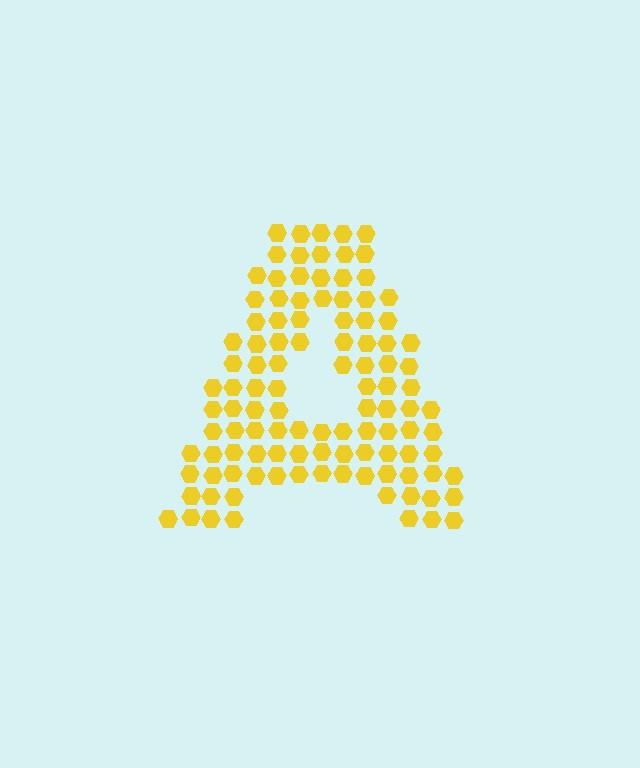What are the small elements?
The small elements are hexagons.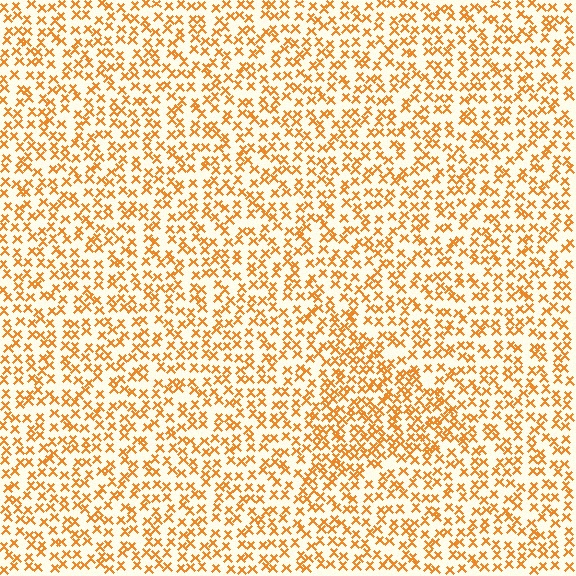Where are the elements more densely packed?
The elements are more densely packed inside the triangle boundary.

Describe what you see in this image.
The image contains small orange elements arranged at two different densities. A triangle-shaped region is visible where the elements are more densely packed than the surrounding area.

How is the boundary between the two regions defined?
The boundary is defined by a change in element density (approximately 1.5x ratio). All elements are the same color, size, and shape.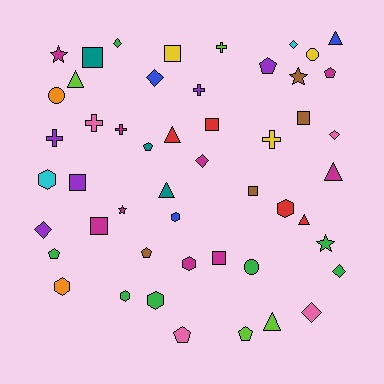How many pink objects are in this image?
There are 4 pink objects.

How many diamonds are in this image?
There are 8 diamonds.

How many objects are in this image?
There are 50 objects.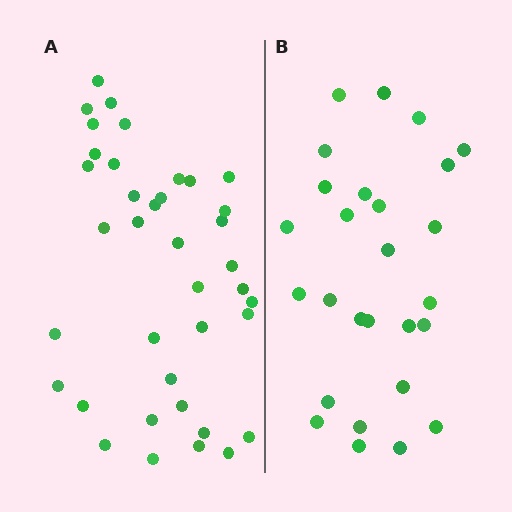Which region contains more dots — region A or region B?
Region A (the left region) has more dots.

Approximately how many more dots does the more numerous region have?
Region A has roughly 12 or so more dots than region B.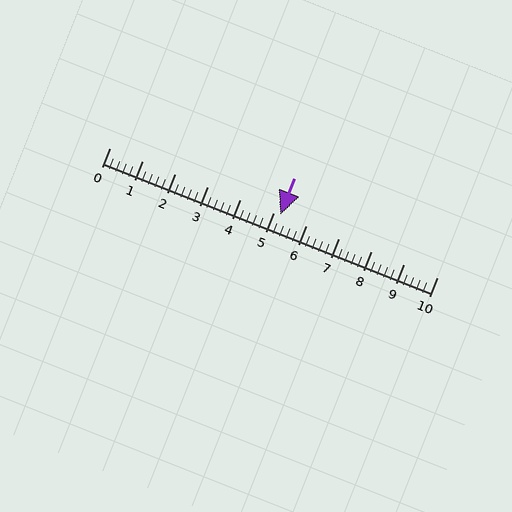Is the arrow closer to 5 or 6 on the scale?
The arrow is closer to 5.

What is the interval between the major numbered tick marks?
The major tick marks are spaced 1 units apart.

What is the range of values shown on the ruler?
The ruler shows values from 0 to 10.